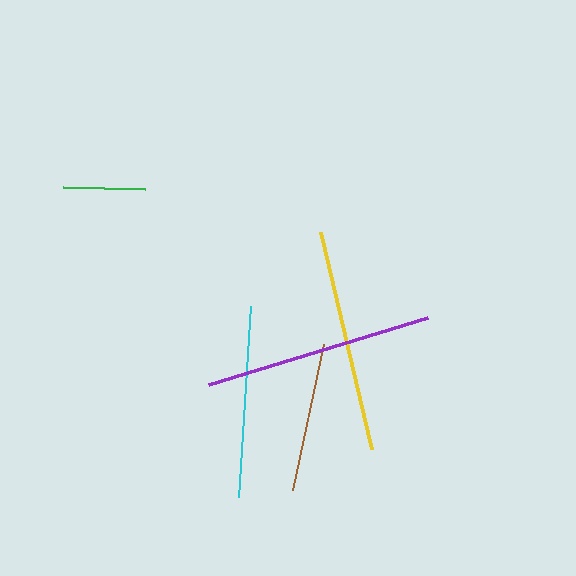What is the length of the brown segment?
The brown segment is approximately 150 pixels long.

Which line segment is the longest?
The purple line is the longest at approximately 230 pixels.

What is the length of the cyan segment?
The cyan segment is approximately 191 pixels long.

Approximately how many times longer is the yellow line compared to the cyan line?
The yellow line is approximately 1.2 times the length of the cyan line.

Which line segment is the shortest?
The green line is the shortest at approximately 82 pixels.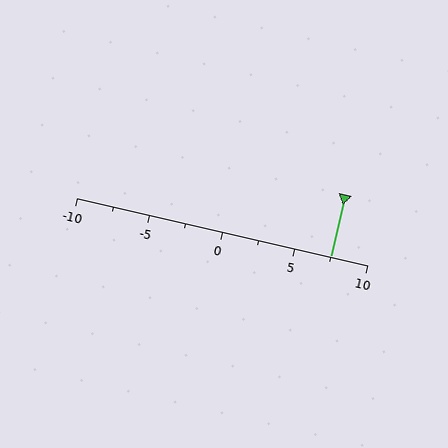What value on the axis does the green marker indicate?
The marker indicates approximately 7.5.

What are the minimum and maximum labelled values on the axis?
The axis runs from -10 to 10.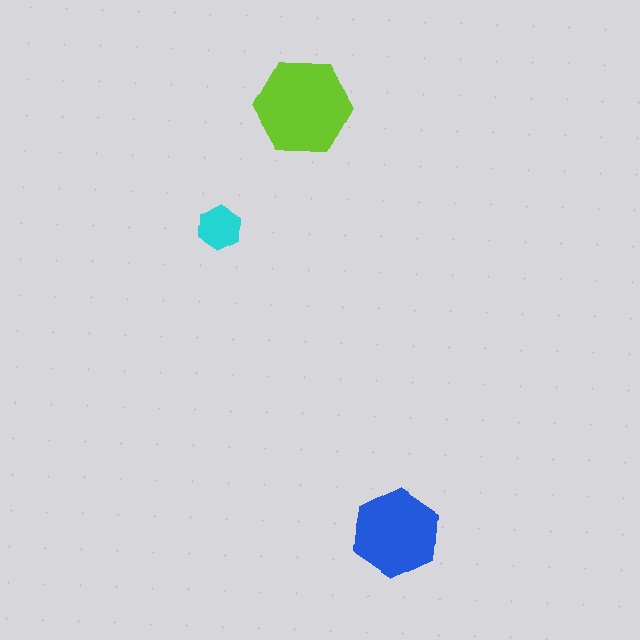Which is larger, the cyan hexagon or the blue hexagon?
The blue one.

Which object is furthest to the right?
The blue hexagon is rightmost.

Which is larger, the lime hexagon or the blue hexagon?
The lime one.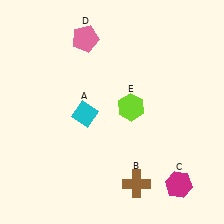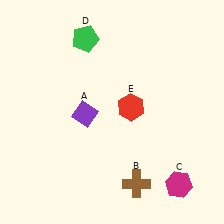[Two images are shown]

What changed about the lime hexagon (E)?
In Image 1, E is lime. In Image 2, it changed to red.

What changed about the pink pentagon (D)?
In Image 1, D is pink. In Image 2, it changed to green.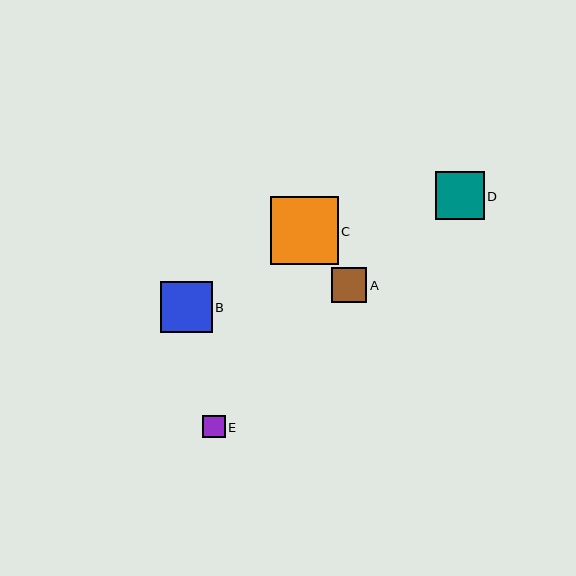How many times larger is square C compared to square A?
Square C is approximately 2.0 times the size of square A.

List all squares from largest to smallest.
From largest to smallest: C, B, D, A, E.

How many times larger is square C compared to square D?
Square C is approximately 1.4 times the size of square D.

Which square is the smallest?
Square E is the smallest with a size of approximately 22 pixels.